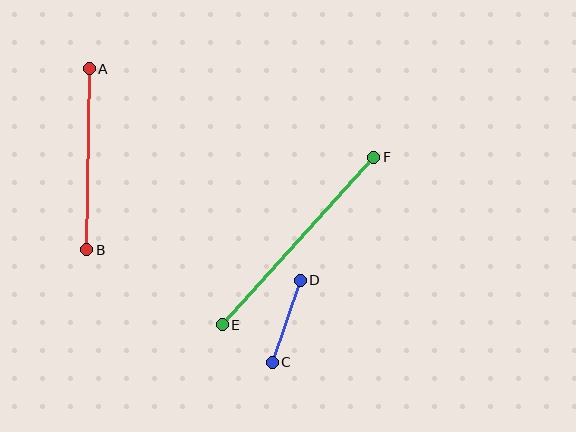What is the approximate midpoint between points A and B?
The midpoint is at approximately (88, 159) pixels.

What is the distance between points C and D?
The distance is approximately 87 pixels.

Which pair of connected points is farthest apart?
Points E and F are farthest apart.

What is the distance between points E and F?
The distance is approximately 226 pixels.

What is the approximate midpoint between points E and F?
The midpoint is at approximately (298, 241) pixels.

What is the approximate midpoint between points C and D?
The midpoint is at approximately (286, 321) pixels.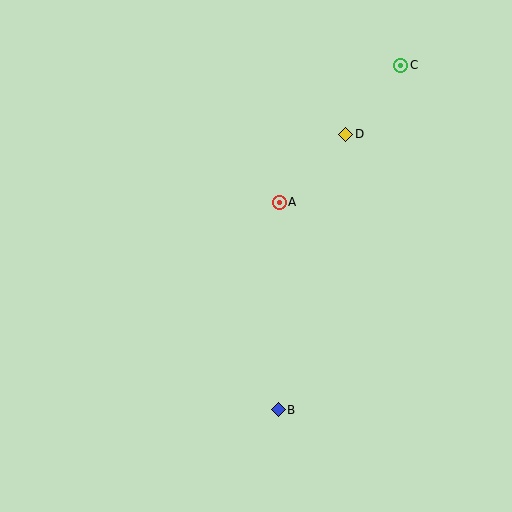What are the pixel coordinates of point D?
Point D is at (346, 134).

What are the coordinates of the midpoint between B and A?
The midpoint between B and A is at (279, 306).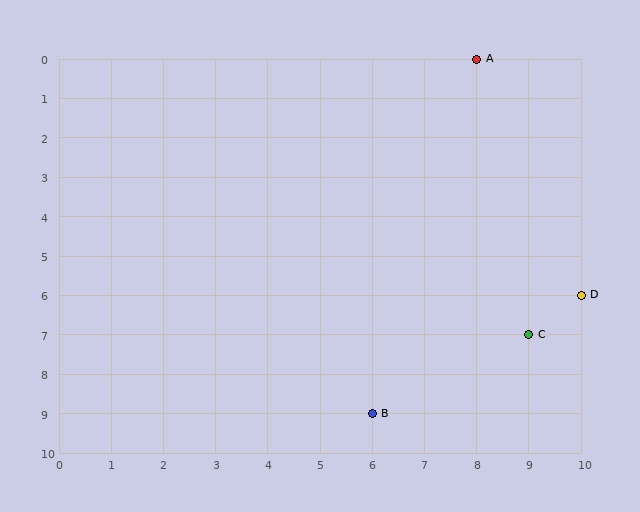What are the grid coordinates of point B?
Point B is at grid coordinates (6, 9).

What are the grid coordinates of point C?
Point C is at grid coordinates (9, 7).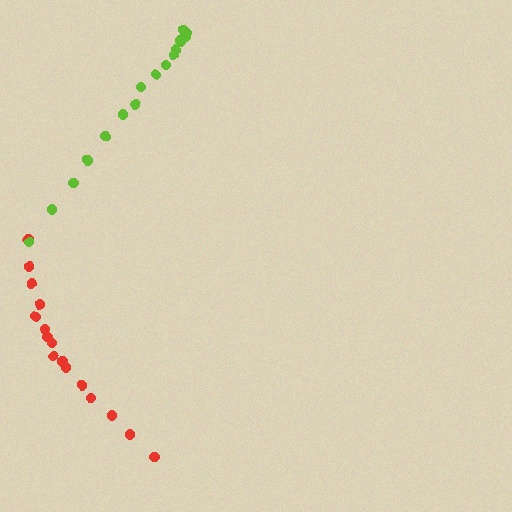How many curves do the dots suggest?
There are 2 distinct paths.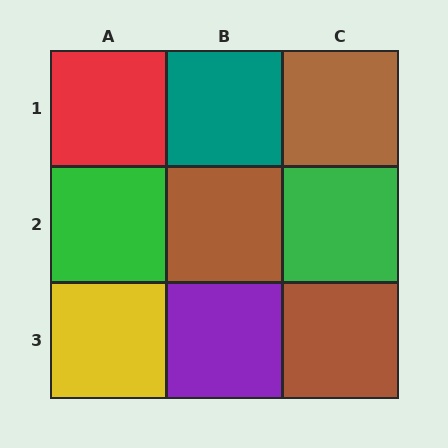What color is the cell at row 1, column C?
Brown.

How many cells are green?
2 cells are green.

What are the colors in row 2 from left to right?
Green, brown, green.